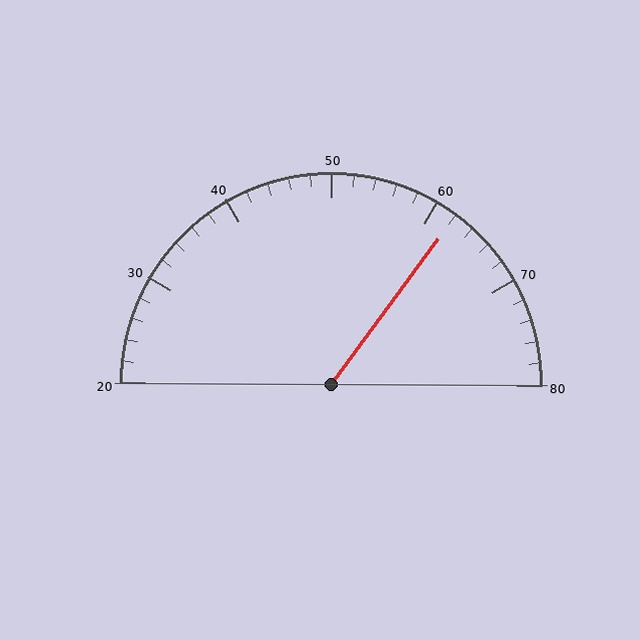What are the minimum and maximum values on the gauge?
The gauge ranges from 20 to 80.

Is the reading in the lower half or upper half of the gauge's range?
The reading is in the upper half of the range (20 to 80).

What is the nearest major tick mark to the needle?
The nearest major tick mark is 60.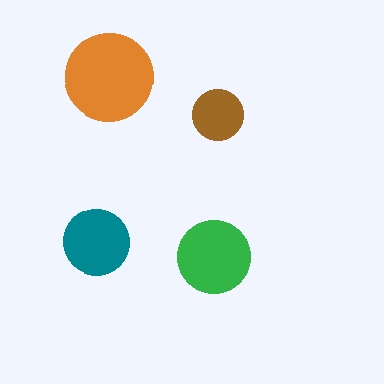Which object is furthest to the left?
The teal circle is leftmost.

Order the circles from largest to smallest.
the orange one, the green one, the teal one, the brown one.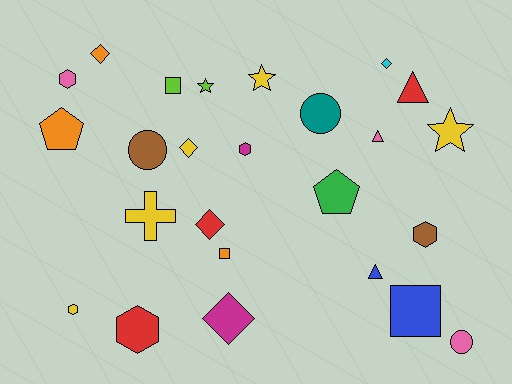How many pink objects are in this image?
There are 3 pink objects.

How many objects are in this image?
There are 25 objects.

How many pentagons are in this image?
There are 2 pentagons.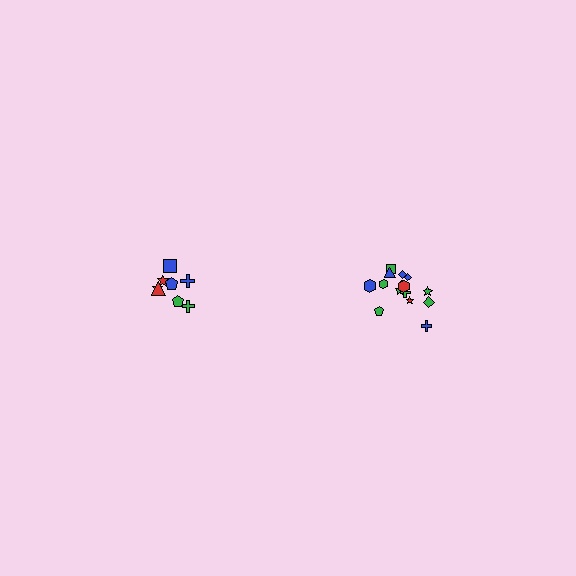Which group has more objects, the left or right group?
The right group.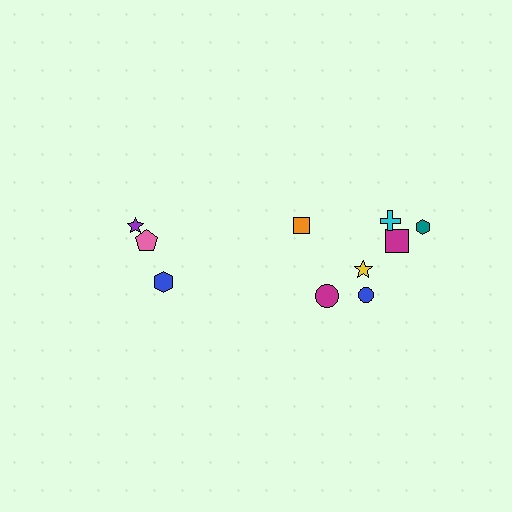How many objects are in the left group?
There are 3 objects.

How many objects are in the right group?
There are 7 objects.